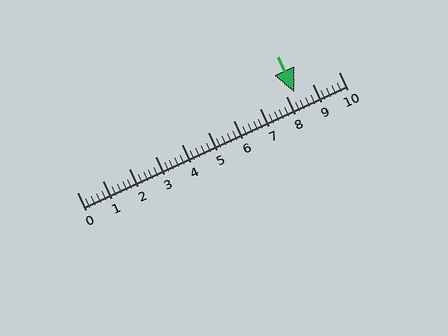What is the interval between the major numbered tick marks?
The major tick marks are spaced 1 units apart.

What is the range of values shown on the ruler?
The ruler shows values from 0 to 10.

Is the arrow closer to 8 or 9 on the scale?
The arrow is closer to 8.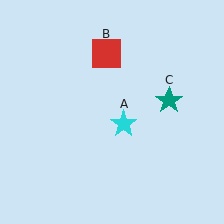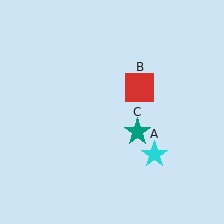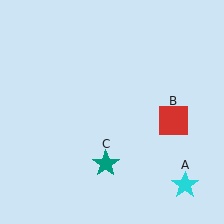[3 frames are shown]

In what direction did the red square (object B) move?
The red square (object B) moved down and to the right.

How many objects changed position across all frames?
3 objects changed position: cyan star (object A), red square (object B), teal star (object C).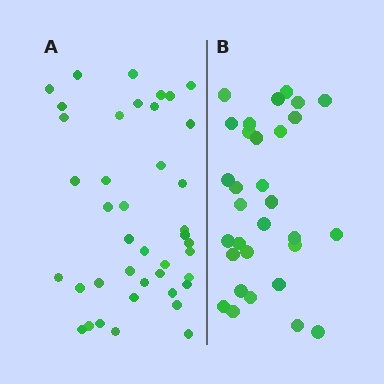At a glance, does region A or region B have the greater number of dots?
Region A (the left region) has more dots.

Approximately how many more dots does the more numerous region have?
Region A has roughly 10 or so more dots than region B.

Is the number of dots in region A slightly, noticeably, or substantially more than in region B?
Region A has noticeably more, but not dramatically so. The ratio is roughly 1.3 to 1.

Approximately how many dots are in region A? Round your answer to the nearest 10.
About 40 dots. (The exact count is 41, which rounds to 40.)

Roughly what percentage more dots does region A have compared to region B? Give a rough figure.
About 30% more.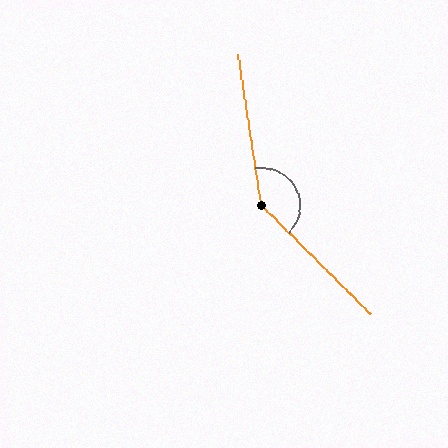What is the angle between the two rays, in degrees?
Approximately 143 degrees.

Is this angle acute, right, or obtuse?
It is obtuse.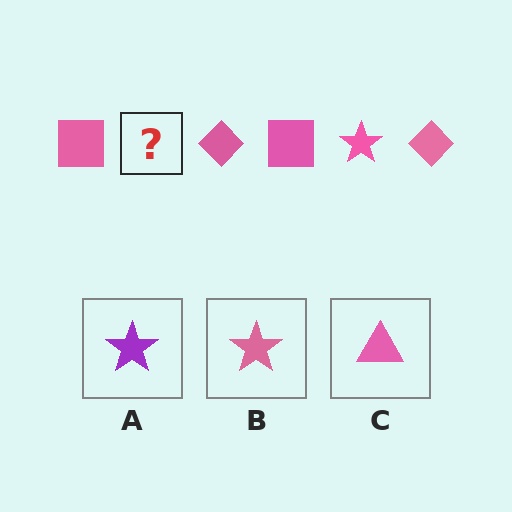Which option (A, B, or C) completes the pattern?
B.